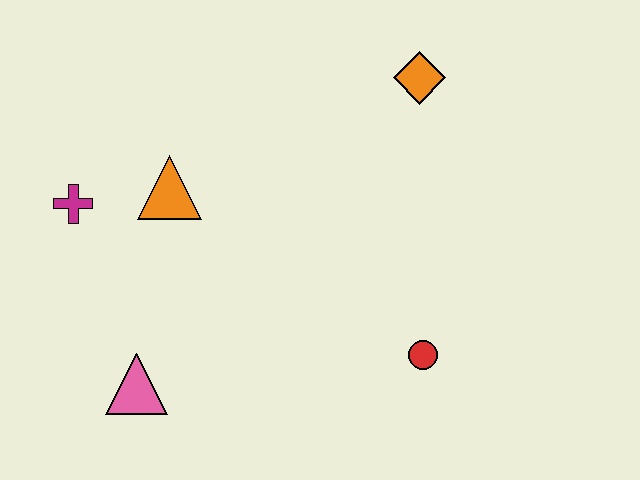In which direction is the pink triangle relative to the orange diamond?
The pink triangle is below the orange diamond.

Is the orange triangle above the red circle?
Yes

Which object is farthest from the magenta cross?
The red circle is farthest from the magenta cross.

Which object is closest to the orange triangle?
The magenta cross is closest to the orange triangle.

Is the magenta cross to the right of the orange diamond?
No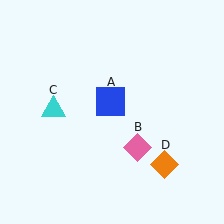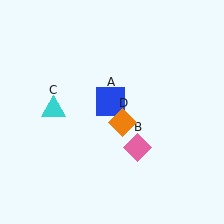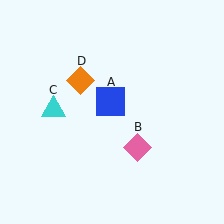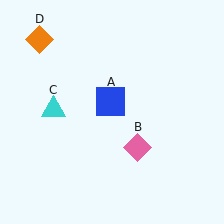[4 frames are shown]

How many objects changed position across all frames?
1 object changed position: orange diamond (object D).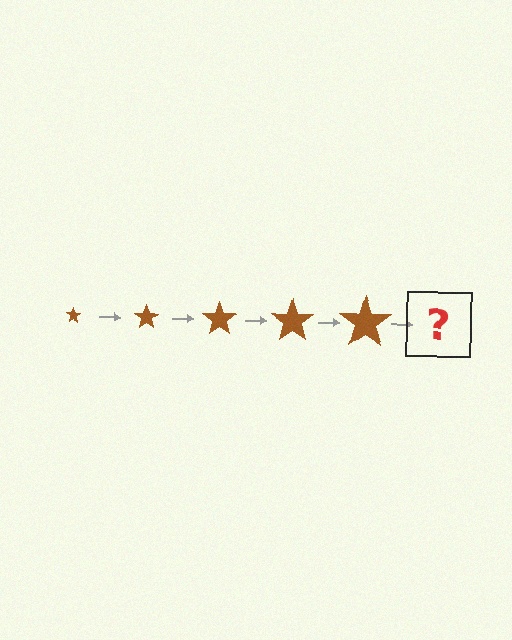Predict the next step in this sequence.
The next step is a brown star, larger than the previous one.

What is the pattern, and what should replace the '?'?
The pattern is that the star gets progressively larger each step. The '?' should be a brown star, larger than the previous one.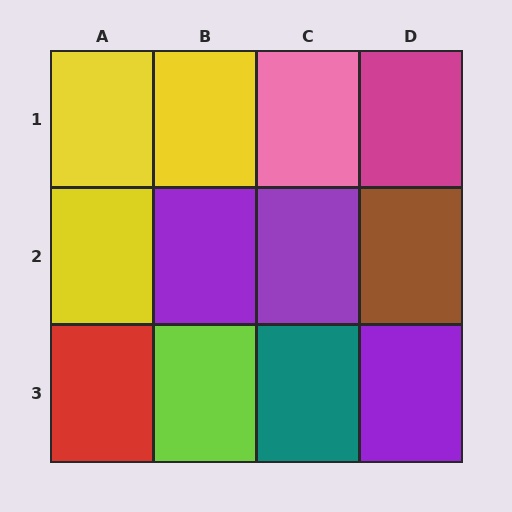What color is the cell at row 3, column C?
Teal.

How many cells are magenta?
1 cell is magenta.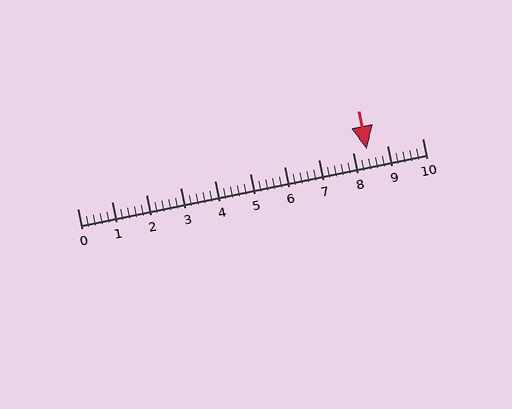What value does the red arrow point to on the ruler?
The red arrow points to approximately 8.4.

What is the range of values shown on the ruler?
The ruler shows values from 0 to 10.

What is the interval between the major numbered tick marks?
The major tick marks are spaced 1 units apart.